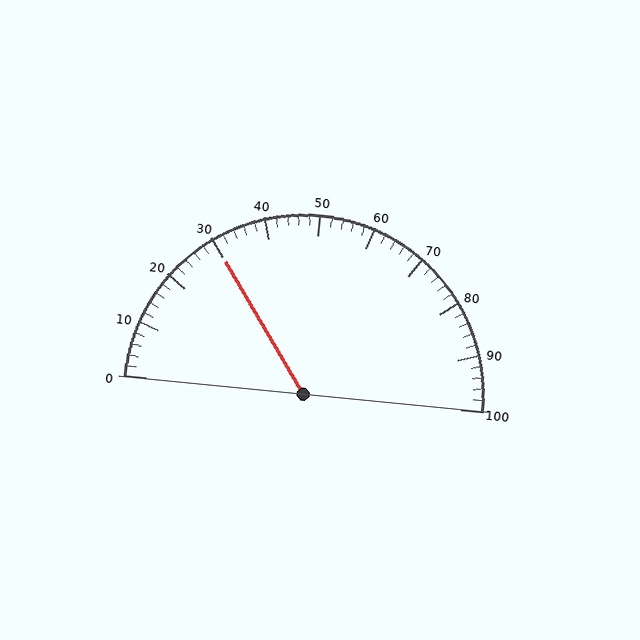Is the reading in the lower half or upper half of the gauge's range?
The reading is in the lower half of the range (0 to 100).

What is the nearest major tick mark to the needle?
The nearest major tick mark is 30.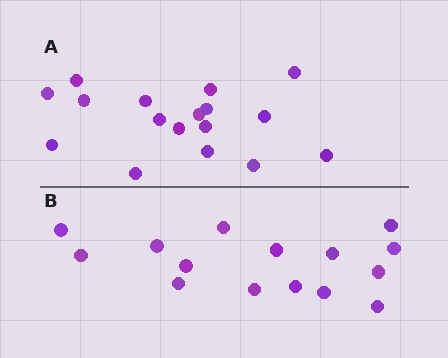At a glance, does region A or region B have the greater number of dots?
Region A (the top region) has more dots.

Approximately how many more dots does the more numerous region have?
Region A has just a few more — roughly 2 or 3 more dots than region B.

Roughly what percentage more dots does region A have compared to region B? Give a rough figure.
About 15% more.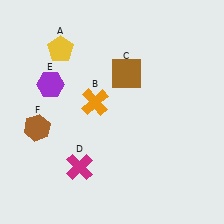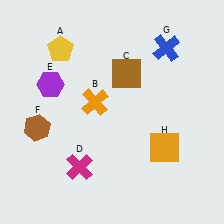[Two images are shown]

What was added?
A blue cross (G), an orange square (H) were added in Image 2.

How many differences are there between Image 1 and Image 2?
There are 2 differences between the two images.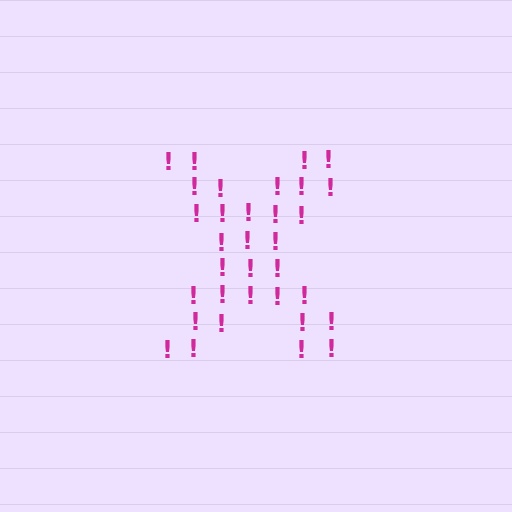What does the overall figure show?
The overall figure shows the letter X.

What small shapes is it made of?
It is made of small exclamation marks.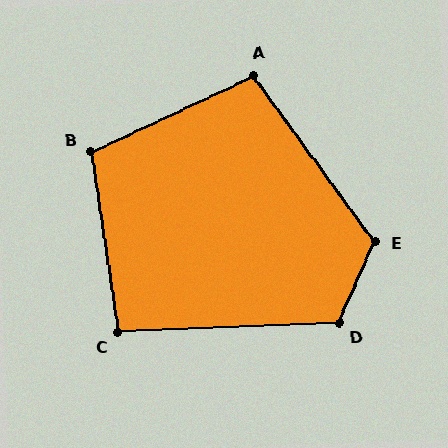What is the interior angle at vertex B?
Approximately 107 degrees (obtuse).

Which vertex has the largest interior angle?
E, at approximately 120 degrees.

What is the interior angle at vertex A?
Approximately 101 degrees (obtuse).